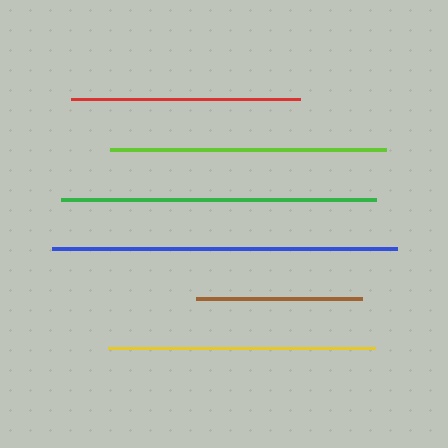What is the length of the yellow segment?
The yellow segment is approximately 267 pixels long.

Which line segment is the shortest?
The brown line is the shortest at approximately 166 pixels.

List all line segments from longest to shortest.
From longest to shortest: blue, green, lime, yellow, red, brown.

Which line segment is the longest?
The blue line is the longest at approximately 345 pixels.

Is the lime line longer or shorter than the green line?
The green line is longer than the lime line.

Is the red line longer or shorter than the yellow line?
The yellow line is longer than the red line.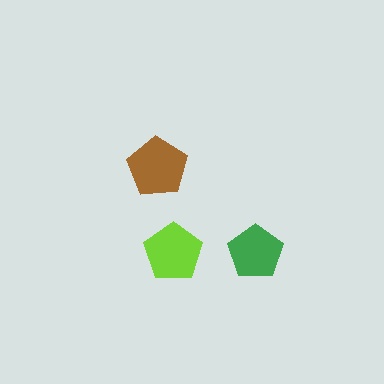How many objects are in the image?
There are 3 objects in the image.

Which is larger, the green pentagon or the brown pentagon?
The brown one.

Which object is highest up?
The brown pentagon is topmost.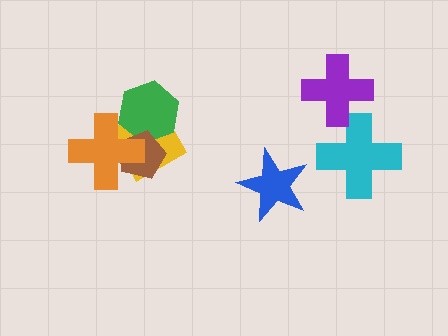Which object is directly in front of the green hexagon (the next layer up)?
The brown pentagon is directly in front of the green hexagon.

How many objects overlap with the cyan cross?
1 object overlaps with the cyan cross.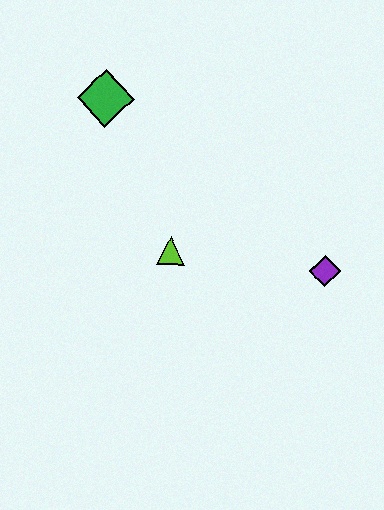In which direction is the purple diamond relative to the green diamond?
The purple diamond is to the right of the green diamond.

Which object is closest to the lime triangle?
The purple diamond is closest to the lime triangle.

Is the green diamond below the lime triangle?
No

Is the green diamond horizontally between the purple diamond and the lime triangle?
No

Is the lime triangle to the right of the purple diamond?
No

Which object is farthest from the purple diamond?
The green diamond is farthest from the purple diamond.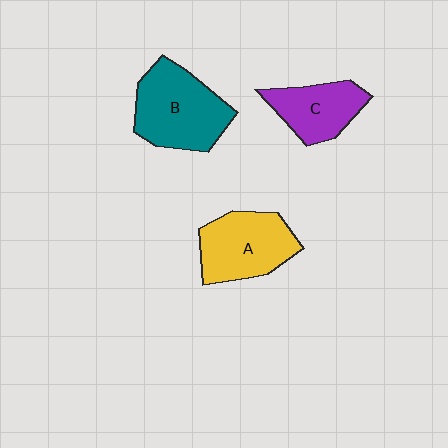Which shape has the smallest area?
Shape C (purple).